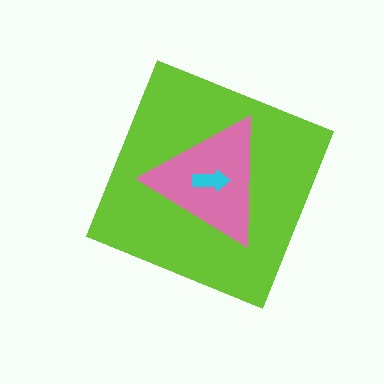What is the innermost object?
The cyan arrow.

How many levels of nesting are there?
3.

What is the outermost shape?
The lime diamond.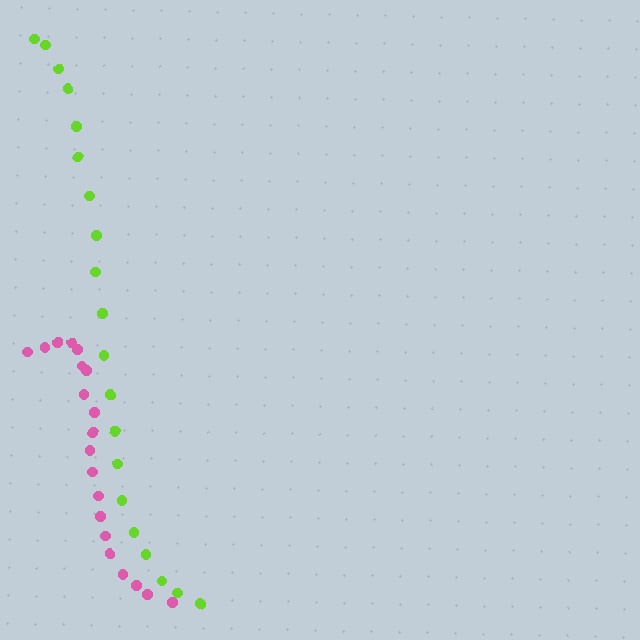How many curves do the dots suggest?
There are 2 distinct paths.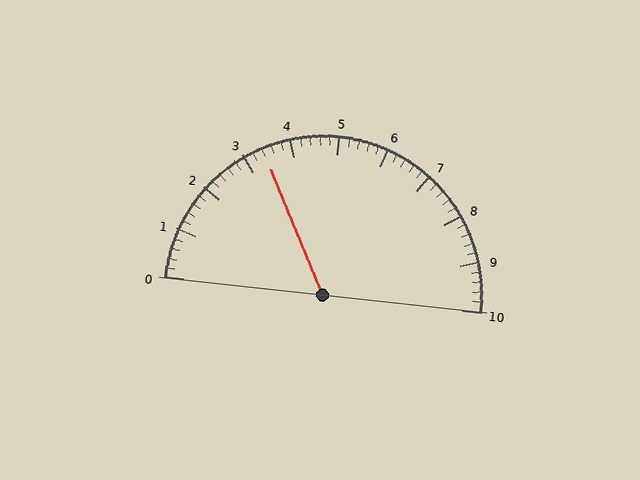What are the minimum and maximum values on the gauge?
The gauge ranges from 0 to 10.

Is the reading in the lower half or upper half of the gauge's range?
The reading is in the lower half of the range (0 to 10).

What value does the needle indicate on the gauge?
The needle indicates approximately 3.4.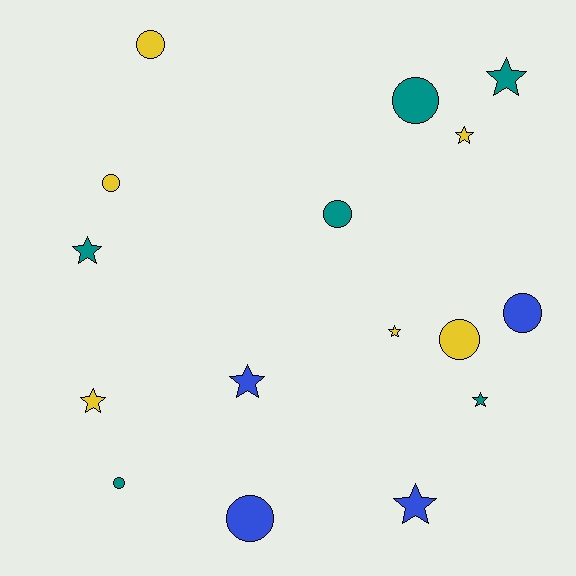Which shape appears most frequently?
Star, with 8 objects.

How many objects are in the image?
There are 16 objects.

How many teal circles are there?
There are 3 teal circles.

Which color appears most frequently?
Teal, with 6 objects.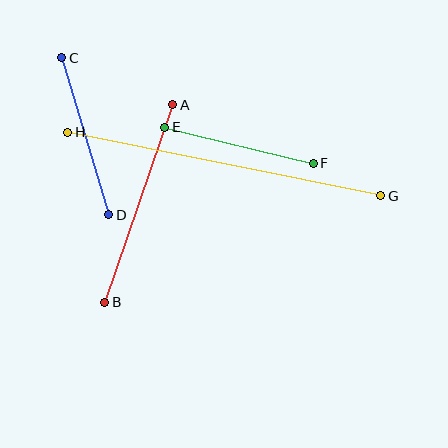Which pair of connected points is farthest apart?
Points G and H are farthest apart.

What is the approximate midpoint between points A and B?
The midpoint is at approximately (139, 204) pixels.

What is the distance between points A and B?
The distance is approximately 209 pixels.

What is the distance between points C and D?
The distance is approximately 164 pixels.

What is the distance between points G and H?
The distance is approximately 319 pixels.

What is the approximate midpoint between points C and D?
The midpoint is at approximately (85, 136) pixels.